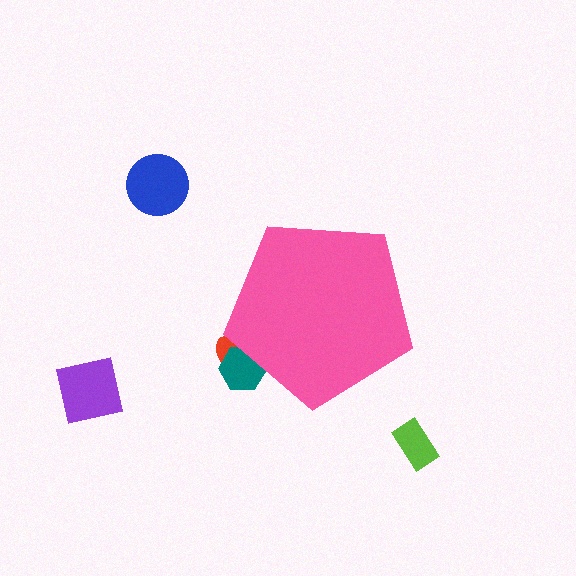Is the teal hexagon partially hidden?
Yes, the teal hexagon is partially hidden behind the pink pentagon.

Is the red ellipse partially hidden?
Yes, the red ellipse is partially hidden behind the pink pentagon.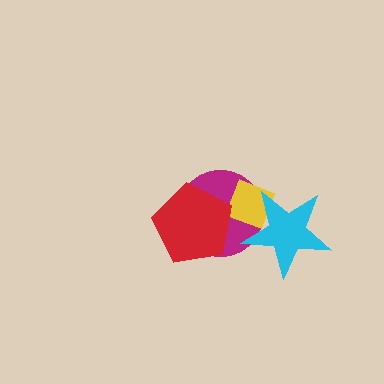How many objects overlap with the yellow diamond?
3 objects overlap with the yellow diamond.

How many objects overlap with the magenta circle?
3 objects overlap with the magenta circle.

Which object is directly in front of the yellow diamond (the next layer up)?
The red pentagon is directly in front of the yellow diamond.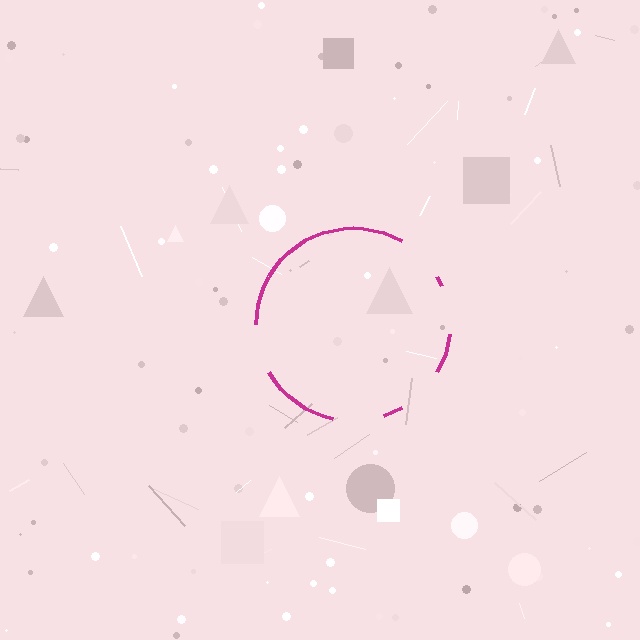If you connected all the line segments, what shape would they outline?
They would outline a circle.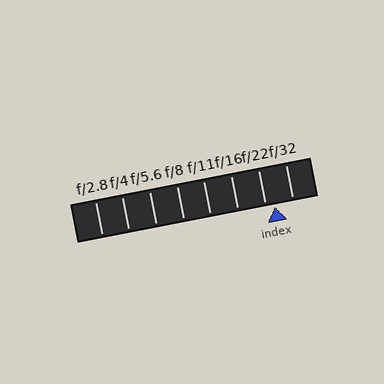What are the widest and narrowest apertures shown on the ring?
The widest aperture shown is f/2.8 and the narrowest is f/32.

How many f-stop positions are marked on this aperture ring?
There are 8 f-stop positions marked.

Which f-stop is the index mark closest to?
The index mark is closest to f/22.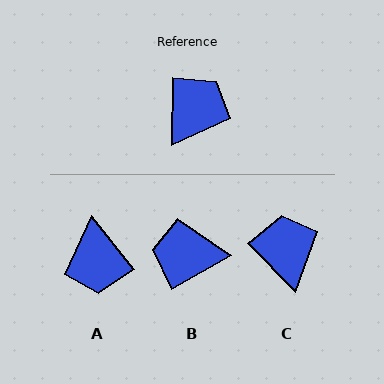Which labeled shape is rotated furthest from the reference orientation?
A, about 140 degrees away.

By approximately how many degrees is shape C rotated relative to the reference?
Approximately 45 degrees counter-clockwise.